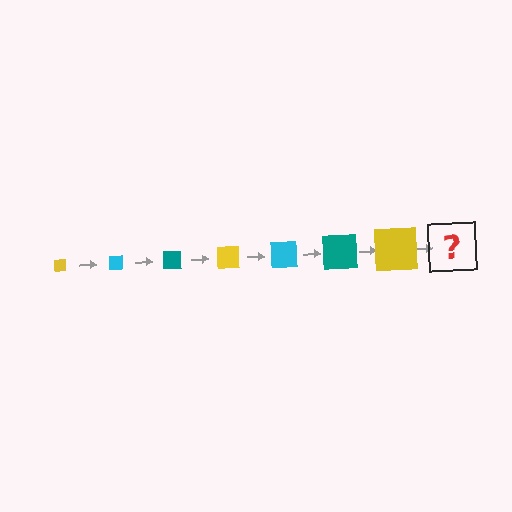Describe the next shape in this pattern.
It should be a cyan square, larger than the previous one.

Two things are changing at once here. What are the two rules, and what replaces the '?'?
The two rules are that the square grows larger each step and the color cycles through yellow, cyan, and teal. The '?' should be a cyan square, larger than the previous one.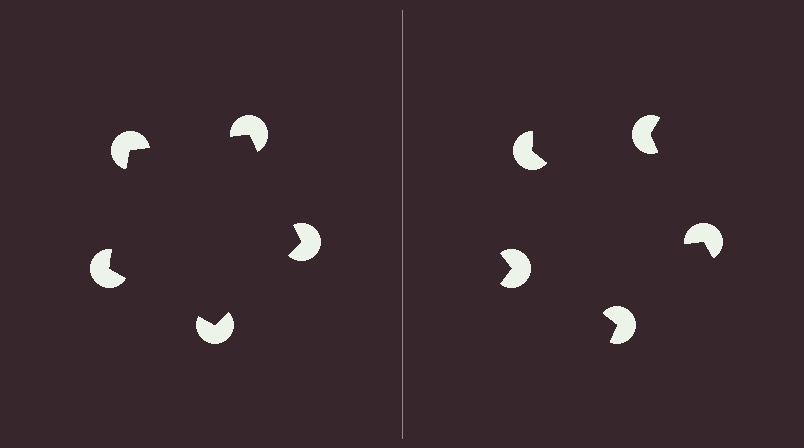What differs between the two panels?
The pac-man discs are positioned identically on both sides; only the wedge orientations differ. On the left they align to a pentagon; on the right they are misaligned.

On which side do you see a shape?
An illusory pentagon appears on the left side. On the right side the wedge cuts are rotated, so no coherent shape forms.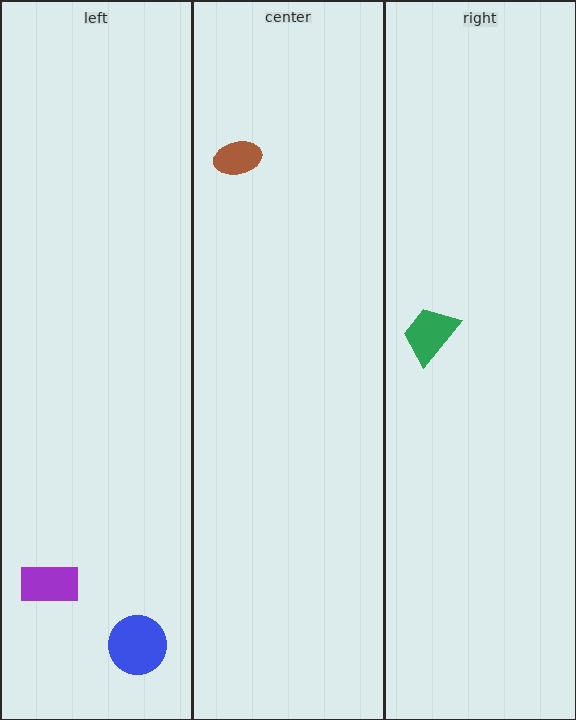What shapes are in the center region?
The brown ellipse.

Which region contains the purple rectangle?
The left region.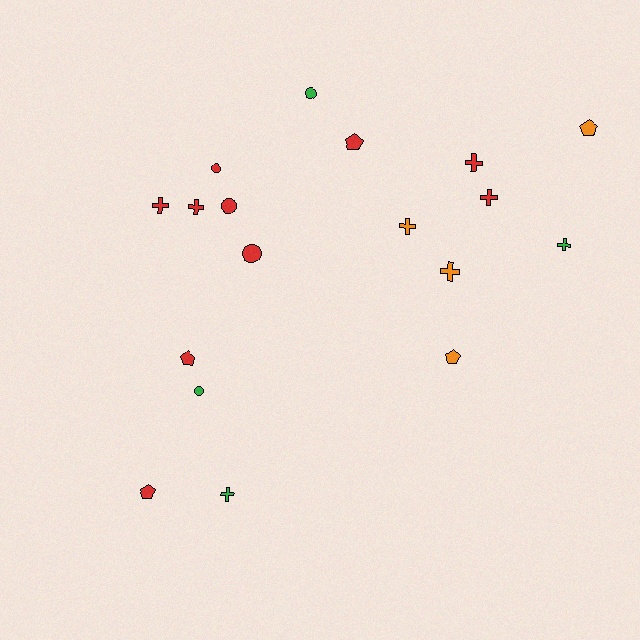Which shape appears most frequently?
Cross, with 8 objects.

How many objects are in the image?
There are 18 objects.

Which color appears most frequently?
Red, with 10 objects.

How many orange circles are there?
There are no orange circles.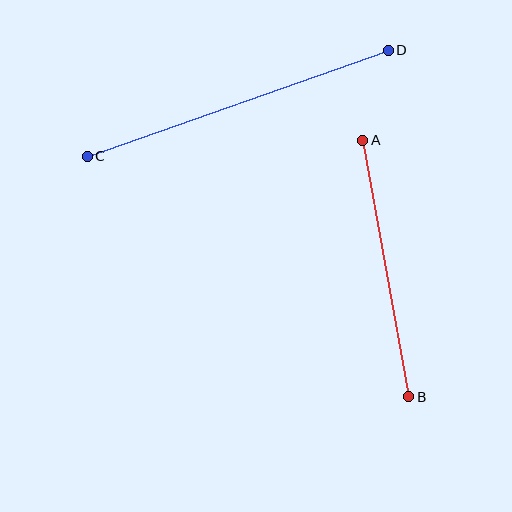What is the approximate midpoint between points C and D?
The midpoint is at approximately (238, 103) pixels.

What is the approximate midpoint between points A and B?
The midpoint is at approximately (386, 268) pixels.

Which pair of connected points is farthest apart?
Points C and D are farthest apart.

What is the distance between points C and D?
The distance is approximately 319 pixels.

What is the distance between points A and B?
The distance is approximately 260 pixels.